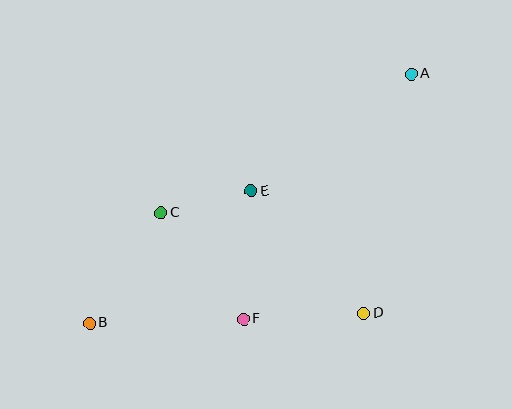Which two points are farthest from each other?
Points A and B are farthest from each other.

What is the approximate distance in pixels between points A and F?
The distance between A and F is approximately 297 pixels.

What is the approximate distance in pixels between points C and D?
The distance between C and D is approximately 227 pixels.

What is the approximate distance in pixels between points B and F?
The distance between B and F is approximately 154 pixels.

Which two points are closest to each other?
Points C and E are closest to each other.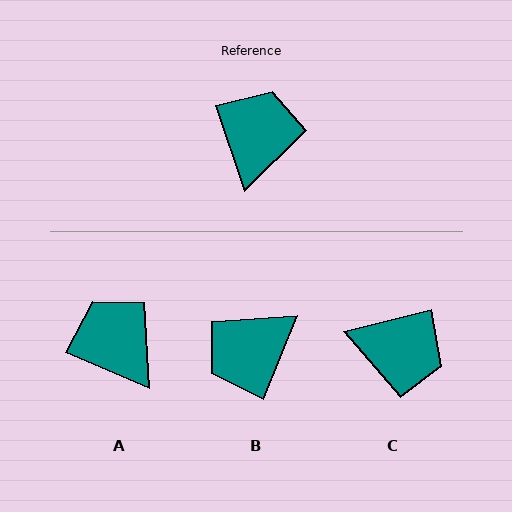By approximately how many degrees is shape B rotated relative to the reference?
Approximately 140 degrees counter-clockwise.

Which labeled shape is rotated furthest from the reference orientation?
B, about 140 degrees away.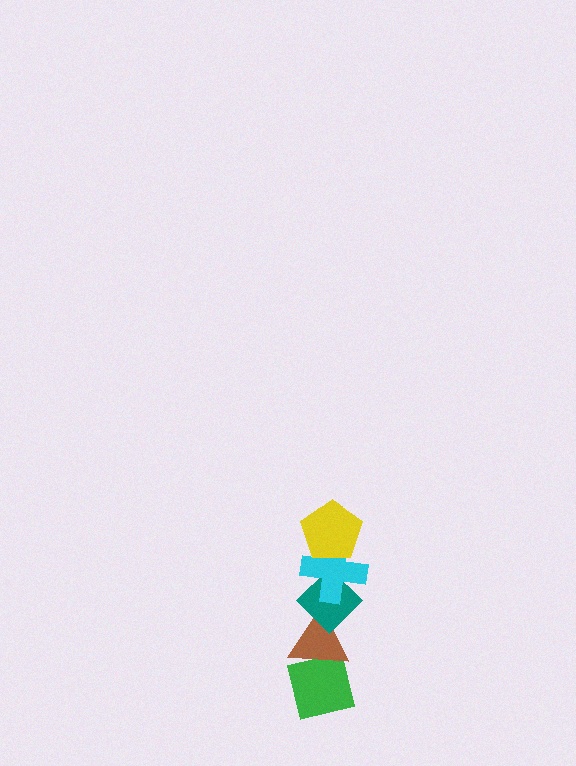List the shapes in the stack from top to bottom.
From top to bottom: the yellow pentagon, the cyan cross, the teal diamond, the brown triangle, the green square.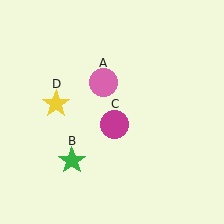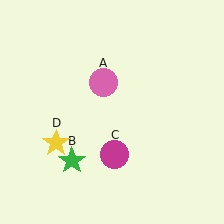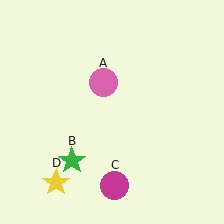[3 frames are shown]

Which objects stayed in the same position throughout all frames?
Pink circle (object A) and green star (object B) remained stationary.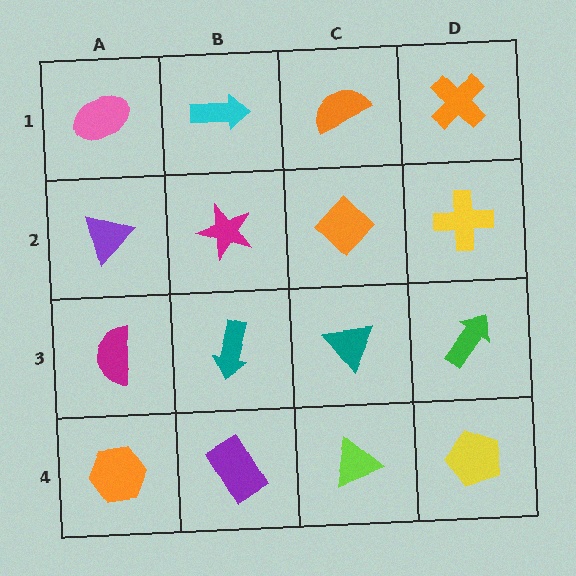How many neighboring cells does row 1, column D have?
2.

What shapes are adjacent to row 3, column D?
A yellow cross (row 2, column D), a yellow pentagon (row 4, column D), a teal triangle (row 3, column C).